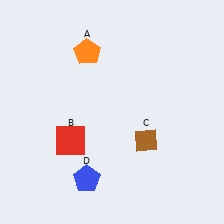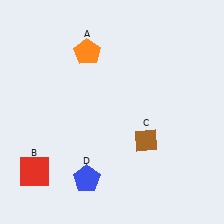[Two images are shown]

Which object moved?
The red square (B) moved left.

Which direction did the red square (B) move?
The red square (B) moved left.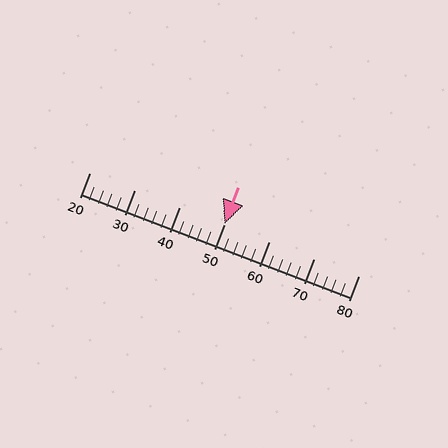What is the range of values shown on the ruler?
The ruler shows values from 20 to 80.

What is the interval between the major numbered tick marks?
The major tick marks are spaced 10 units apart.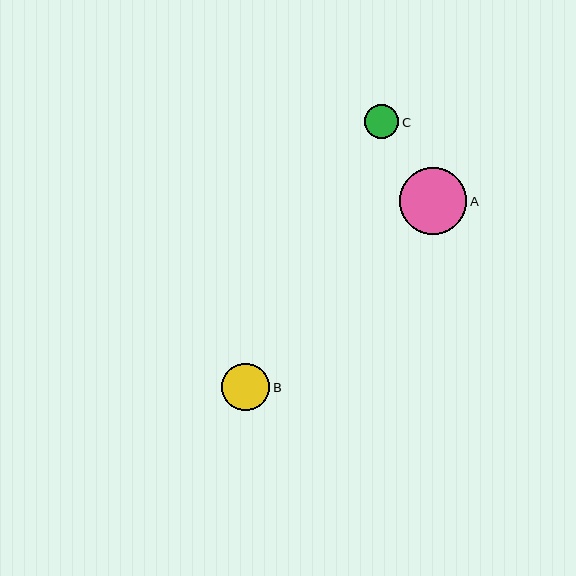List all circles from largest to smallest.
From largest to smallest: A, B, C.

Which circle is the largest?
Circle A is the largest with a size of approximately 67 pixels.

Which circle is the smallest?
Circle C is the smallest with a size of approximately 34 pixels.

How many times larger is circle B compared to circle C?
Circle B is approximately 1.4 times the size of circle C.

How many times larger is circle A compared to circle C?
Circle A is approximately 2.0 times the size of circle C.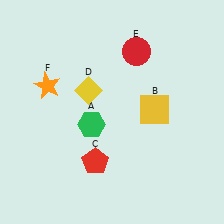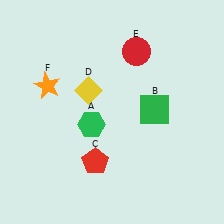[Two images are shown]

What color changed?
The square (B) changed from yellow in Image 1 to green in Image 2.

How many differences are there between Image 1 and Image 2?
There is 1 difference between the two images.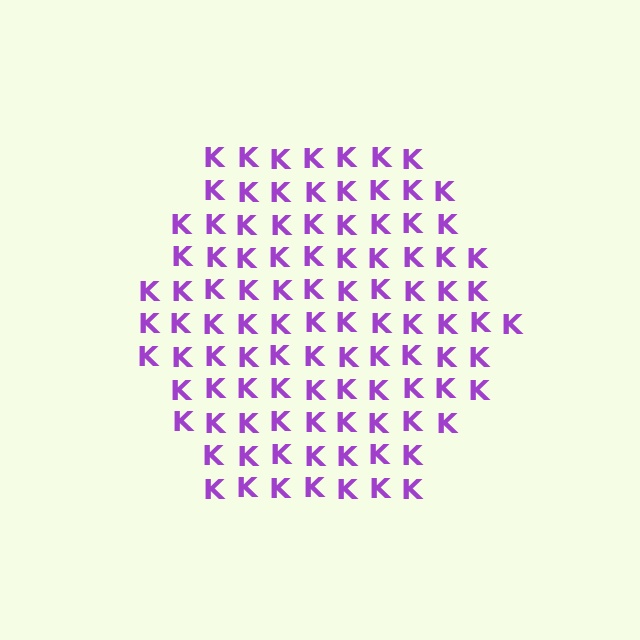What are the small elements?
The small elements are letter K's.